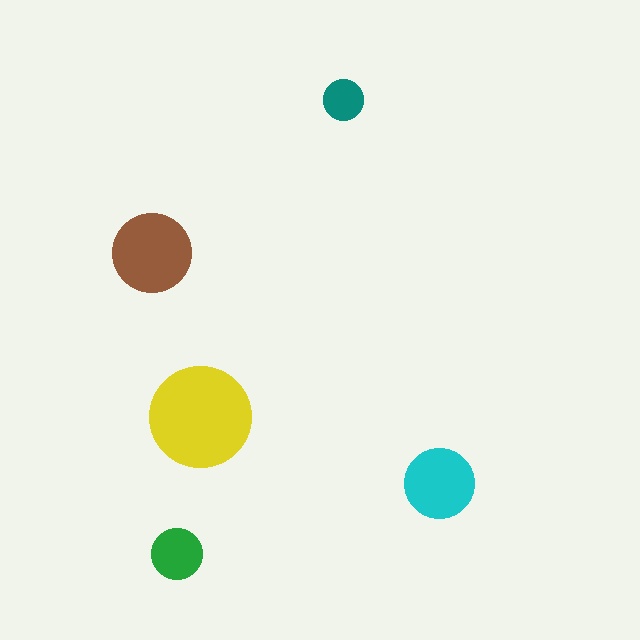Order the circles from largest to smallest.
the yellow one, the brown one, the cyan one, the green one, the teal one.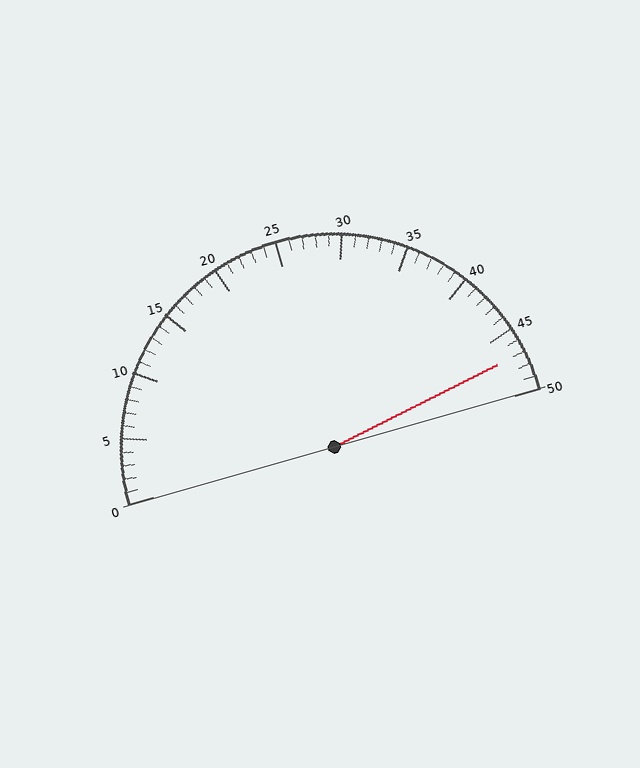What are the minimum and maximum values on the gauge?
The gauge ranges from 0 to 50.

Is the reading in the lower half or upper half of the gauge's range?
The reading is in the upper half of the range (0 to 50).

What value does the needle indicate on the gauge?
The needle indicates approximately 47.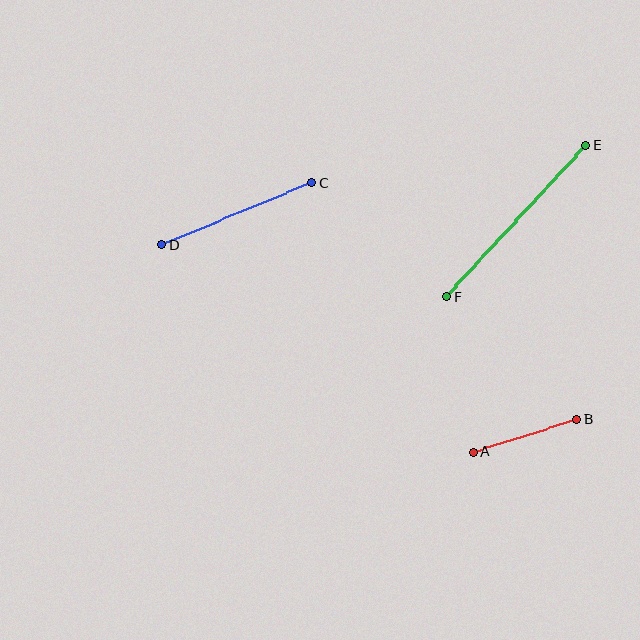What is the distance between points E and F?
The distance is approximately 206 pixels.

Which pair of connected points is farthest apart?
Points E and F are farthest apart.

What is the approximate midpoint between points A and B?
The midpoint is at approximately (525, 436) pixels.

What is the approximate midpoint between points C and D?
The midpoint is at approximately (237, 214) pixels.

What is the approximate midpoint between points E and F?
The midpoint is at approximately (516, 221) pixels.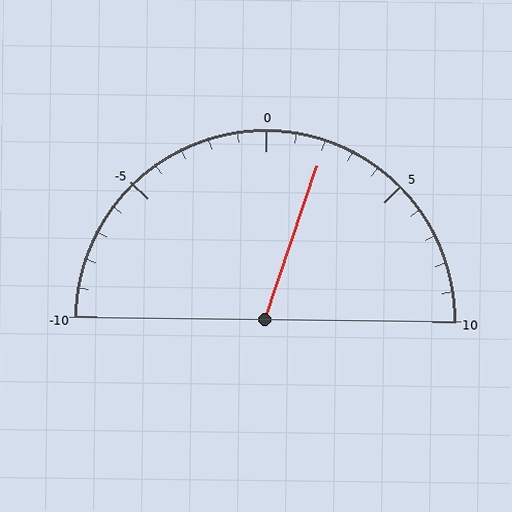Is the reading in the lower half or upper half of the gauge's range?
The reading is in the upper half of the range (-10 to 10).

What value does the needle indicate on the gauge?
The needle indicates approximately 2.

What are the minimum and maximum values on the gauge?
The gauge ranges from -10 to 10.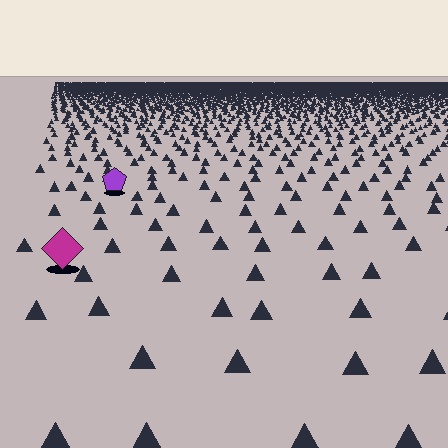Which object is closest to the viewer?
The magenta diamond is closest. The texture marks near it are larger and more spread out.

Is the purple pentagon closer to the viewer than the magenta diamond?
No. The magenta diamond is closer — you can tell from the texture gradient: the ground texture is coarser near it.